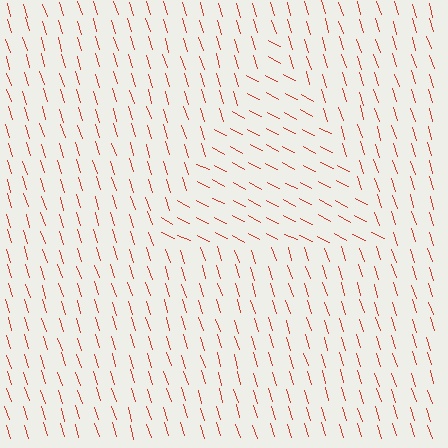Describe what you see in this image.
The image is filled with small red line segments. A triangle region in the image has lines oriented differently from the surrounding lines, creating a visible texture boundary.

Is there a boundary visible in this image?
Yes, there is a texture boundary formed by a change in line orientation.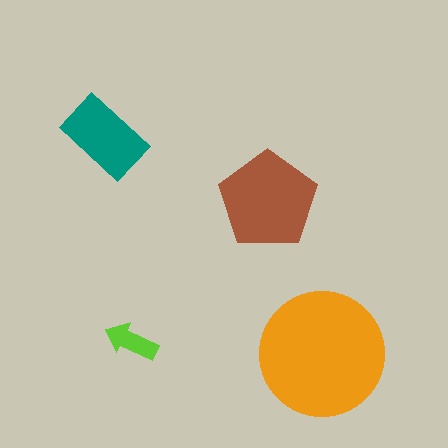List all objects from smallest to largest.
The lime arrow, the teal rectangle, the brown pentagon, the orange circle.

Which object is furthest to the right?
The orange circle is rightmost.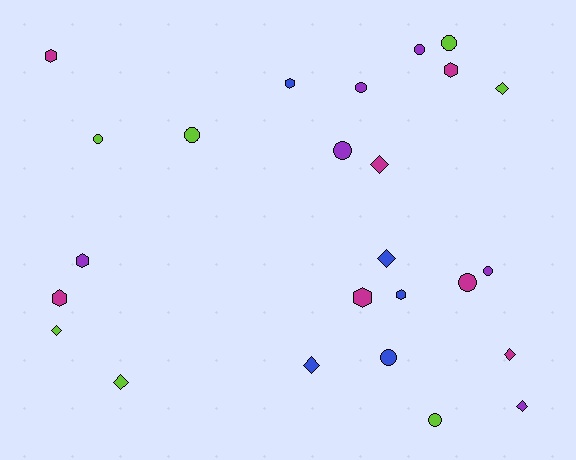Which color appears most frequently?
Lime, with 7 objects.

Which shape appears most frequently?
Circle, with 10 objects.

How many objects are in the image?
There are 25 objects.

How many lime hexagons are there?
There are no lime hexagons.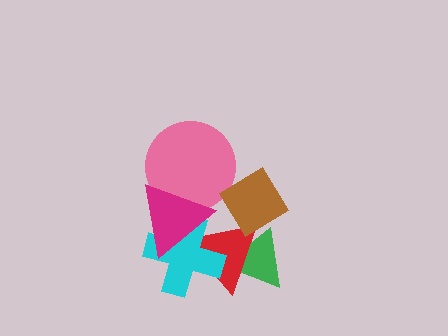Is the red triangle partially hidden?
Yes, it is partially covered by another shape.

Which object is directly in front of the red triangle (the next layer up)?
The cyan cross is directly in front of the red triangle.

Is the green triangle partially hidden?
Yes, it is partially covered by another shape.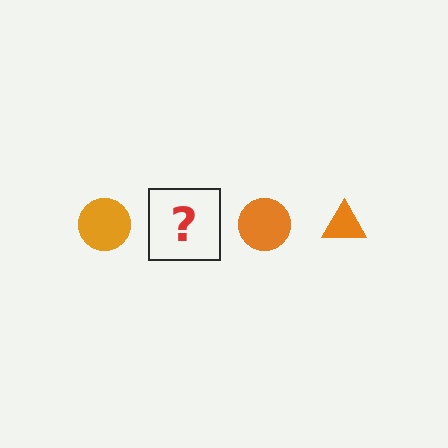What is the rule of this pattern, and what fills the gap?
The rule is that the pattern cycles through circle, triangle shapes in orange. The gap should be filled with an orange triangle.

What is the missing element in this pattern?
The missing element is an orange triangle.